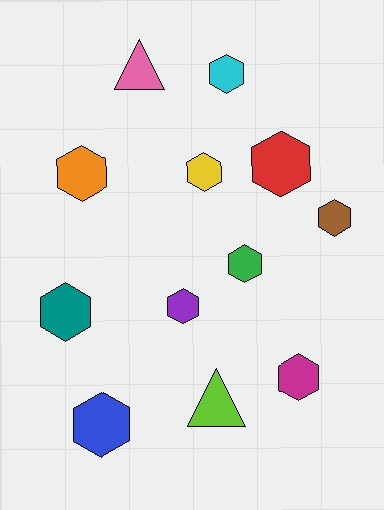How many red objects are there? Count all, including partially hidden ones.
There is 1 red object.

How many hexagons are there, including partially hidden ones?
There are 10 hexagons.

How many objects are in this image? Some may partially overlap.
There are 12 objects.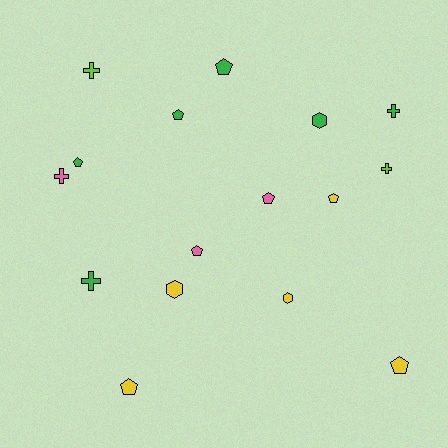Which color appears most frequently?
Green, with 6 objects.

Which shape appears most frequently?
Pentagon, with 8 objects.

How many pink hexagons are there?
There are no pink hexagons.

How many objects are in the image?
There are 16 objects.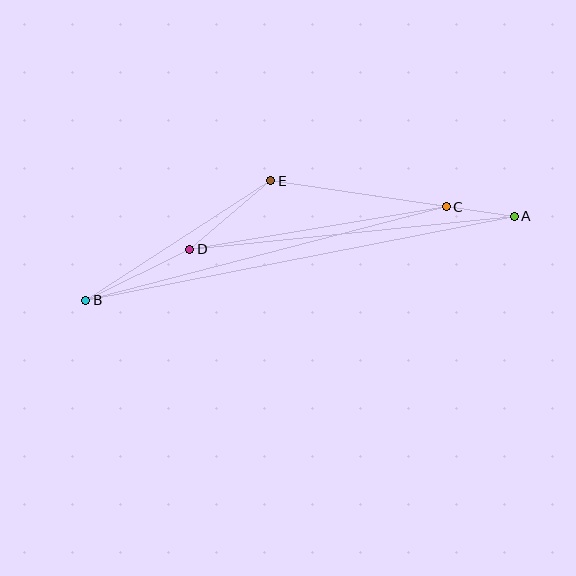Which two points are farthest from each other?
Points A and B are farthest from each other.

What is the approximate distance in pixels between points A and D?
The distance between A and D is approximately 326 pixels.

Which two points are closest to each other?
Points A and C are closest to each other.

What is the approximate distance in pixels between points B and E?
The distance between B and E is approximately 220 pixels.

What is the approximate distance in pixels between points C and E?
The distance between C and E is approximately 178 pixels.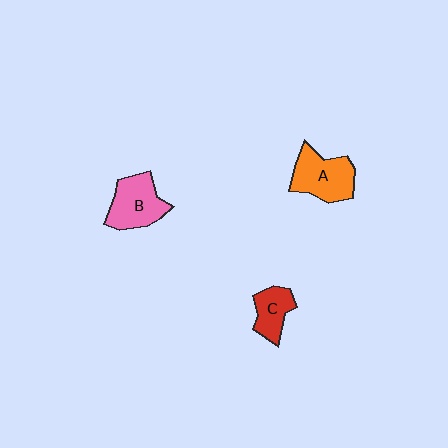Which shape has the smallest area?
Shape C (red).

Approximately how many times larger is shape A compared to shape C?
Approximately 1.6 times.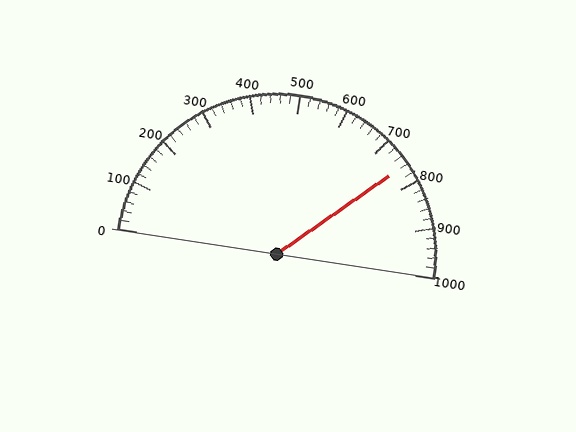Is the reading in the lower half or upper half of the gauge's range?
The reading is in the upper half of the range (0 to 1000).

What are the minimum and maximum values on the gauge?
The gauge ranges from 0 to 1000.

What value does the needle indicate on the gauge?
The needle indicates approximately 760.